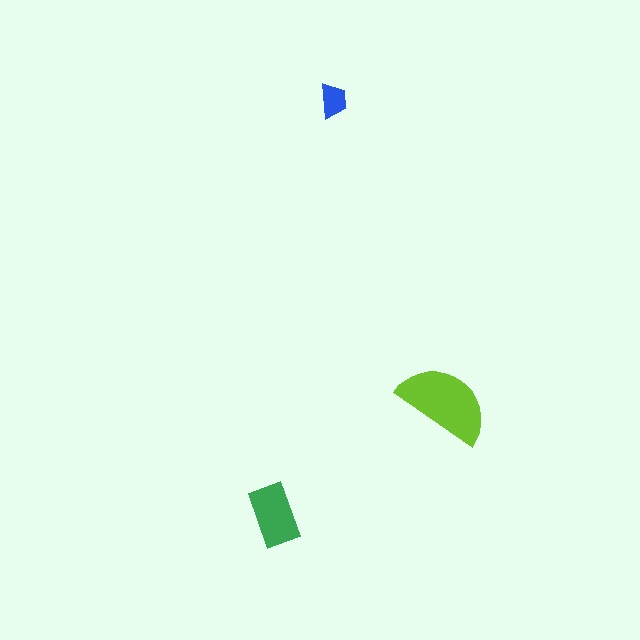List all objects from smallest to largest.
The blue trapezoid, the green rectangle, the lime semicircle.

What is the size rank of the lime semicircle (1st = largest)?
1st.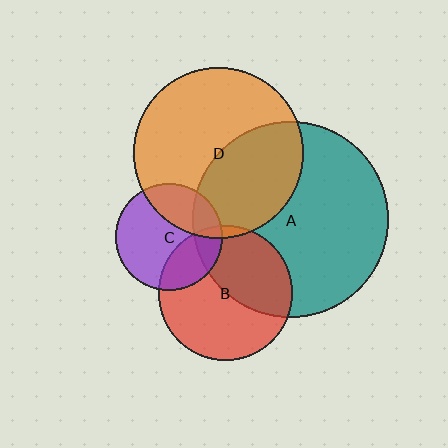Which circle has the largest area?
Circle A (teal).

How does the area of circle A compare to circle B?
Approximately 2.1 times.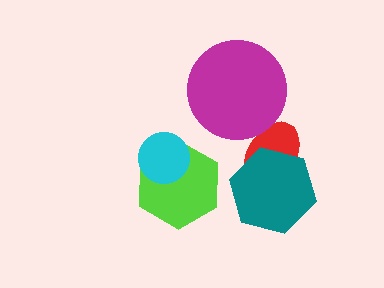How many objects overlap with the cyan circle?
1 object overlaps with the cyan circle.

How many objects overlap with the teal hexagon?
1 object overlaps with the teal hexagon.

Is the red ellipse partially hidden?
Yes, it is partially covered by another shape.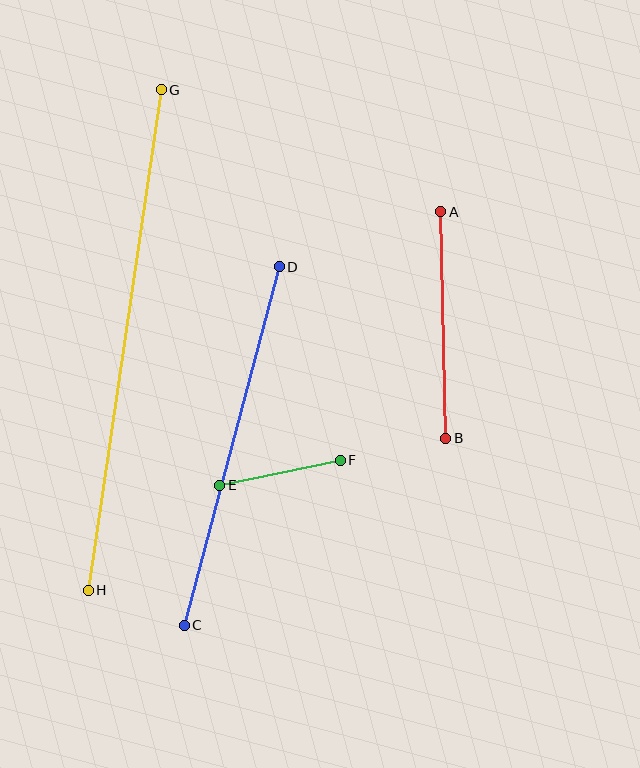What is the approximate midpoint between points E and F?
The midpoint is at approximately (280, 473) pixels.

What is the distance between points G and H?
The distance is approximately 506 pixels.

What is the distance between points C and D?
The distance is approximately 371 pixels.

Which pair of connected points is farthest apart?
Points G and H are farthest apart.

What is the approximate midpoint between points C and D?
The midpoint is at approximately (232, 446) pixels.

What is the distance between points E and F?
The distance is approximately 123 pixels.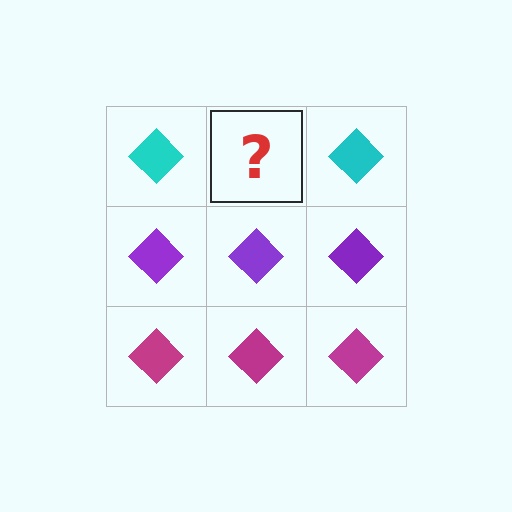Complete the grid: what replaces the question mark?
The question mark should be replaced with a cyan diamond.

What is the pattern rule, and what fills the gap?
The rule is that each row has a consistent color. The gap should be filled with a cyan diamond.